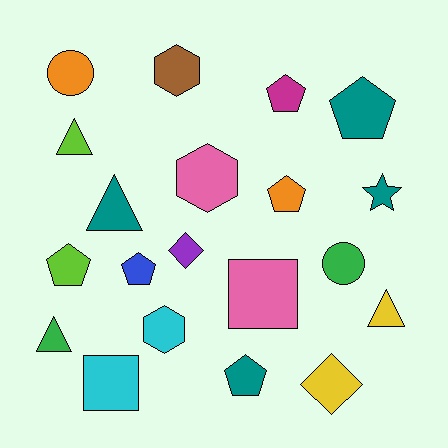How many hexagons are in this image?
There are 3 hexagons.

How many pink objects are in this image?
There are 2 pink objects.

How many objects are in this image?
There are 20 objects.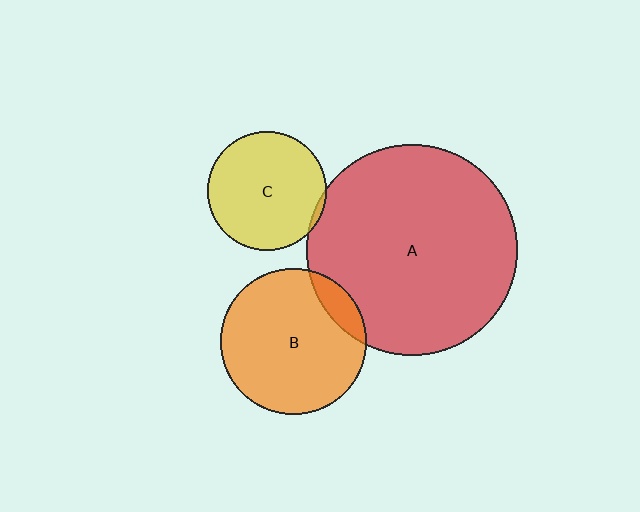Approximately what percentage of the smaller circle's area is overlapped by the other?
Approximately 5%.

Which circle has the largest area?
Circle A (red).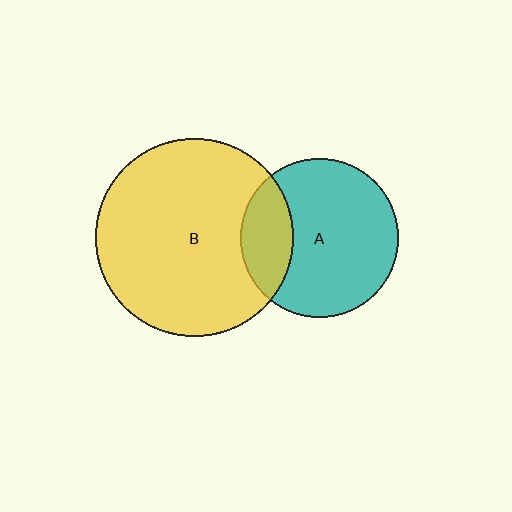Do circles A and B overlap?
Yes.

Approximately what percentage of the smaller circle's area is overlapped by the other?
Approximately 25%.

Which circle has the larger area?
Circle B (yellow).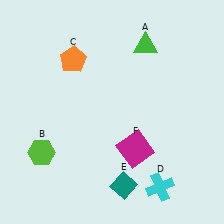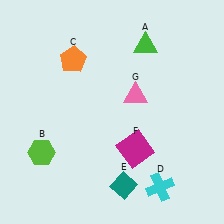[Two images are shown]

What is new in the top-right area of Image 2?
A pink triangle (G) was added in the top-right area of Image 2.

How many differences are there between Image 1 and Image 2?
There is 1 difference between the two images.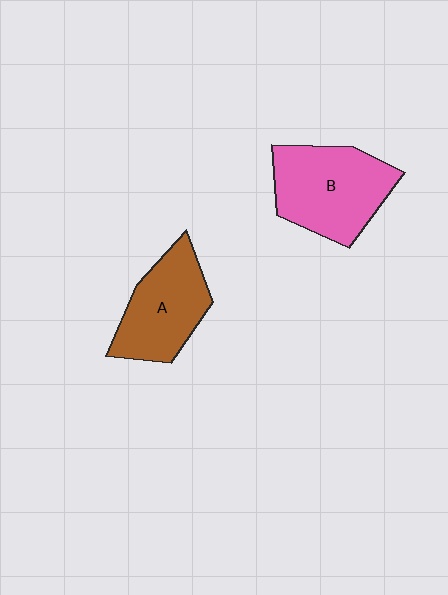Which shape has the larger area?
Shape B (pink).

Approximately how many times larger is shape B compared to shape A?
Approximately 1.2 times.